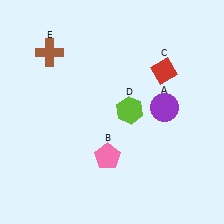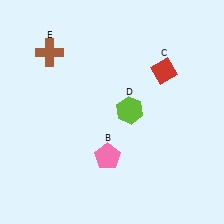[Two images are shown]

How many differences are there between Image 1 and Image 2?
There is 1 difference between the two images.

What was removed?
The purple circle (A) was removed in Image 2.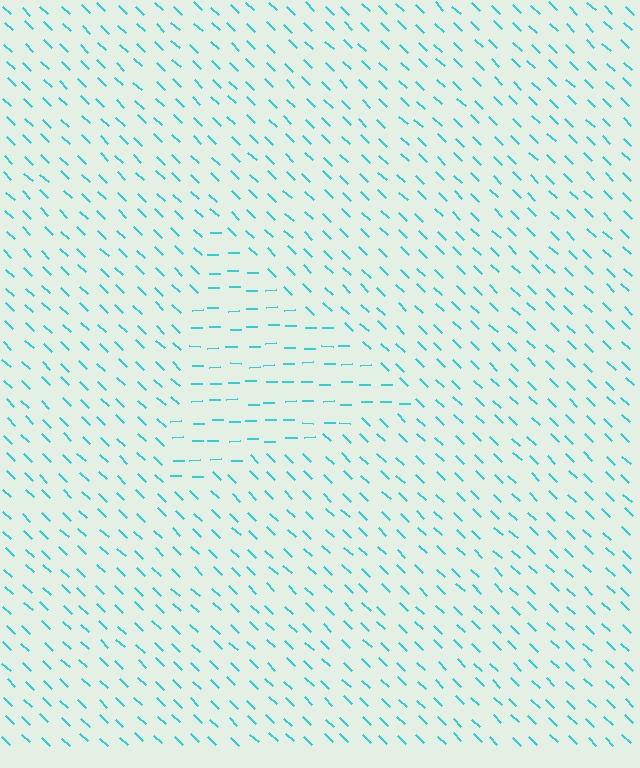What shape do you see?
I see a triangle.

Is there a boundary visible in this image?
Yes, there is a texture boundary formed by a change in line orientation.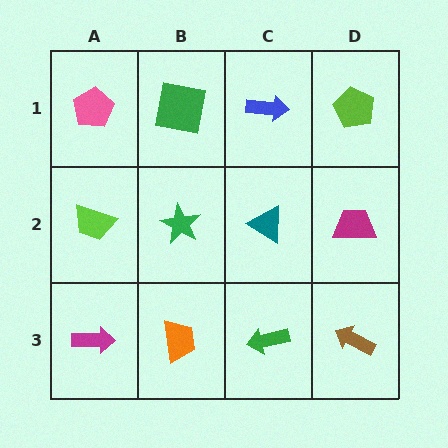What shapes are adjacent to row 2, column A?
A pink pentagon (row 1, column A), a magenta arrow (row 3, column A), a green star (row 2, column B).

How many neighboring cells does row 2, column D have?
3.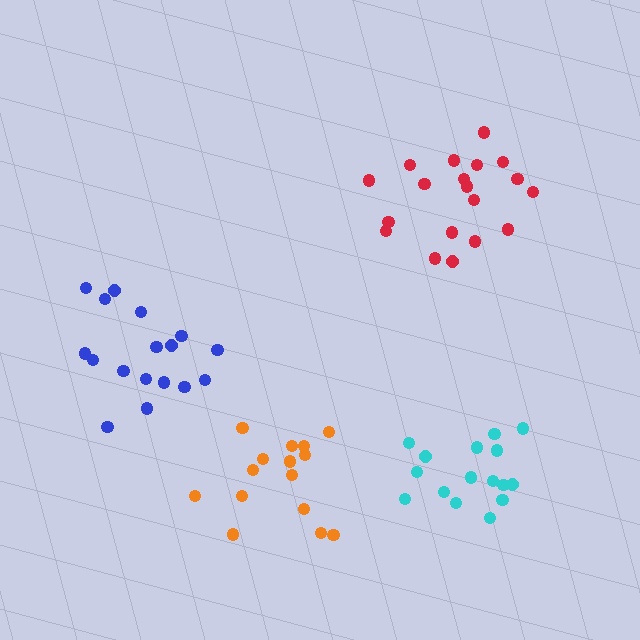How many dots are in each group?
Group 1: 19 dots, Group 2: 17 dots, Group 3: 15 dots, Group 4: 16 dots (67 total).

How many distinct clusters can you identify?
There are 4 distinct clusters.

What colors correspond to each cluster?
The clusters are colored: red, blue, orange, cyan.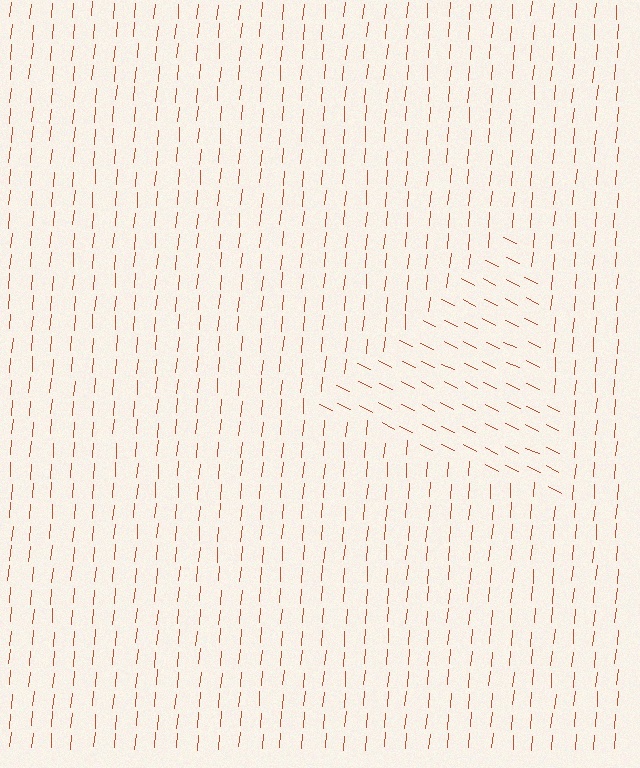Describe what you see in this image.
The image is filled with small brown line segments. A triangle region in the image has lines oriented differently from the surrounding lines, creating a visible texture boundary.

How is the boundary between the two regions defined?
The boundary is defined purely by a change in line orientation (approximately 69 degrees difference). All lines are the same color and thickness.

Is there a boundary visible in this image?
Yes, there is a texture boundary formed by a change in line orientation.